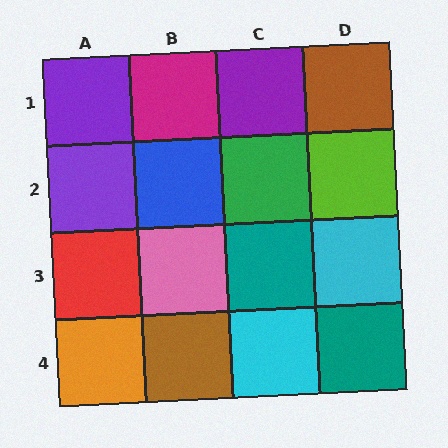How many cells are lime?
1 cell is lime.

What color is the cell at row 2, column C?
Green.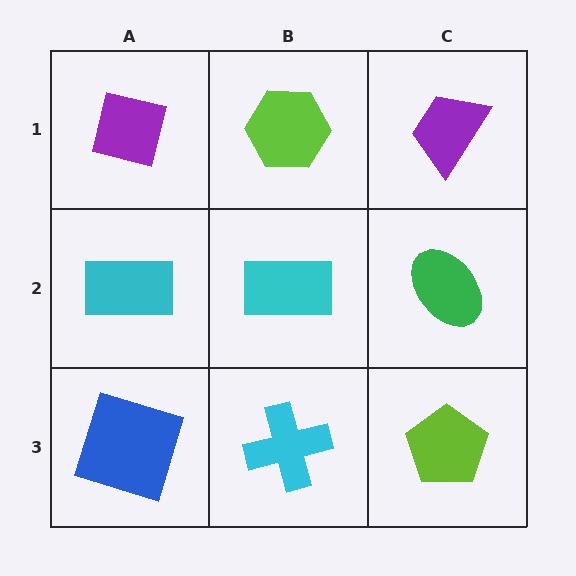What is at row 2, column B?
A cyan rectangle.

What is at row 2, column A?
A cyan rectangle.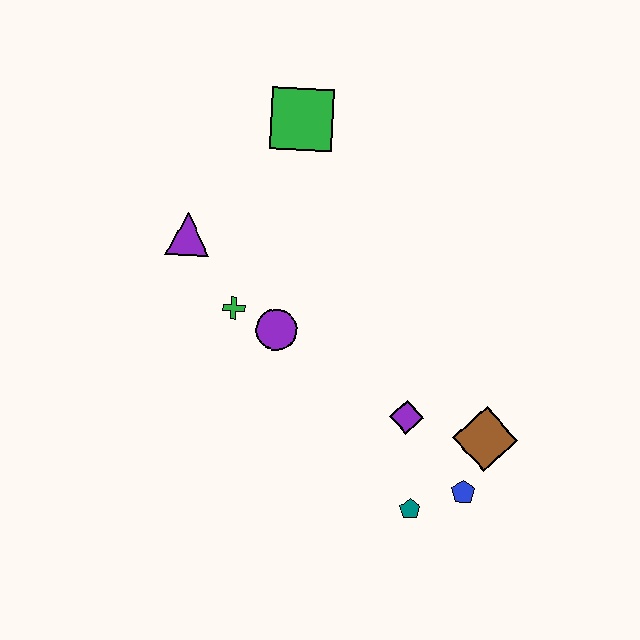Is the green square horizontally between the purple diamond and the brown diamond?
No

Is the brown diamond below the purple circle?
Yes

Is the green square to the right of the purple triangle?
Yes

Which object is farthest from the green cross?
The blue pentagon is farthest from the green cross.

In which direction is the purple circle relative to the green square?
The purple circle is below the green square.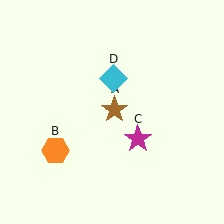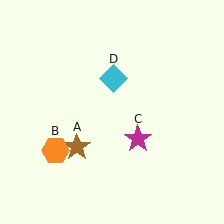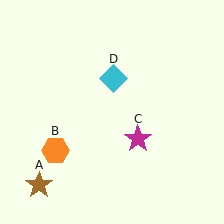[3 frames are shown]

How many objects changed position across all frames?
1 object changed position: brown star (object A).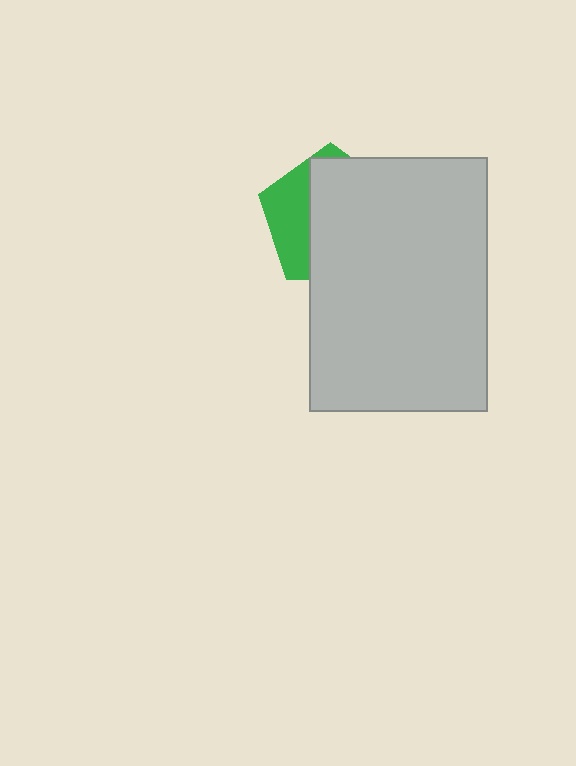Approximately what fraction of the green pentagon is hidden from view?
Roughly 68% of the green pentagon is hidden behind the light gray rectangle.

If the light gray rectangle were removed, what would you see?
You would see the complete green pentagon.